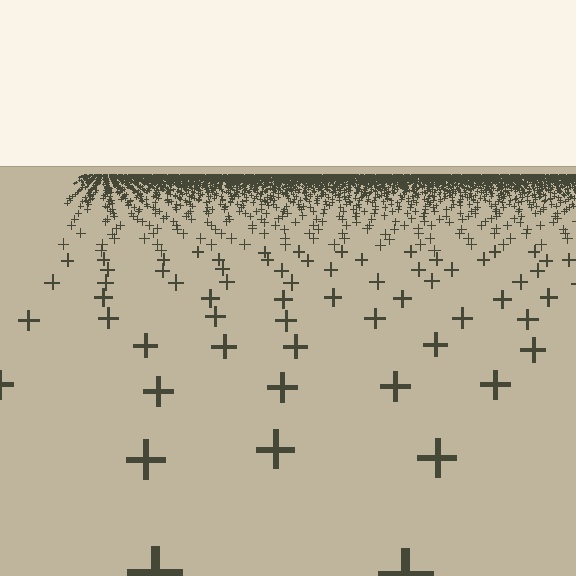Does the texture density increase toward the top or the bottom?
Density increases toward the top.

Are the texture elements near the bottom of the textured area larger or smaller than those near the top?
Larger. Near the bottom, elements are closer to the viewer and appear at a bigger on-screen size.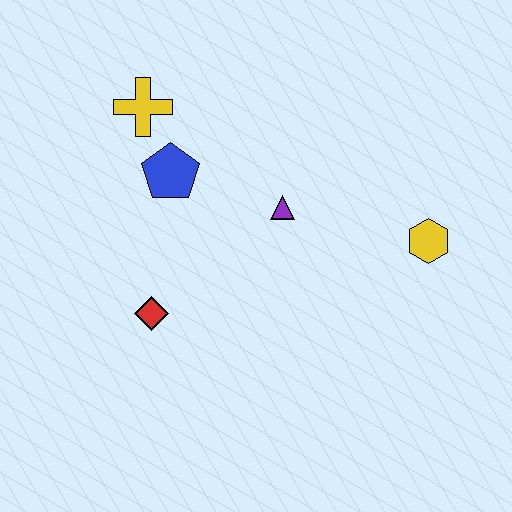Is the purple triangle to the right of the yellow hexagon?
No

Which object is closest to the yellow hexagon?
The purple triangle is closest to the yellow hexagon.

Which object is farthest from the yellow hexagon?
The yellow cross is farthest from the yellow hexagon.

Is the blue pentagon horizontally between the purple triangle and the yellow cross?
Yes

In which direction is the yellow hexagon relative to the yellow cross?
The yellow hexagon is to the right of the yellow cross.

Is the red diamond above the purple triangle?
No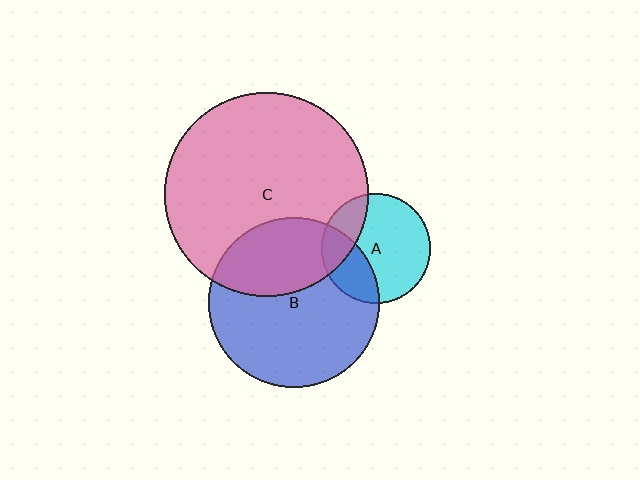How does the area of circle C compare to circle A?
Approximately 3.5 times.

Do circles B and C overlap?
Yes.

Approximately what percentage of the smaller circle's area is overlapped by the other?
Approximately 35%.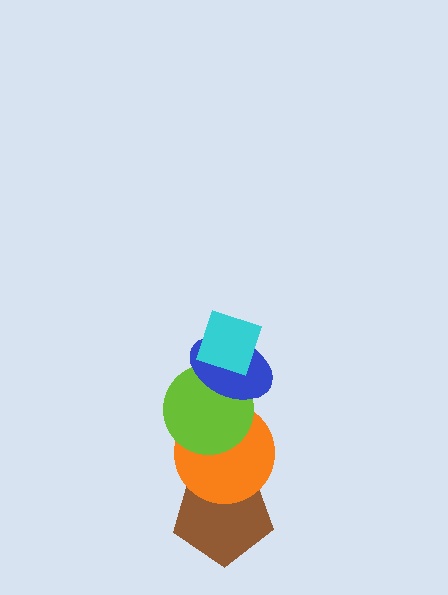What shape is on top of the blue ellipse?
The cyan diamond is on top of the blue ellipse.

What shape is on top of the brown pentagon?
The orange circle is on top of the brown pentagon.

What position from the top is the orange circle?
The orange circle is 4th from the top.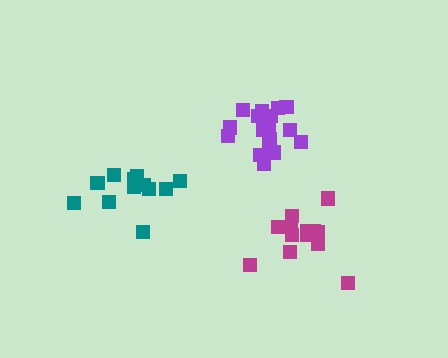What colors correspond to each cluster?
The clusters are colored: magenta, teal, purple.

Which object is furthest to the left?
The teal cluster is leftmost.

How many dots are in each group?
Group 1: 13 dots, Group 2: 12 dots, Group 3: 17 dots (42 total).